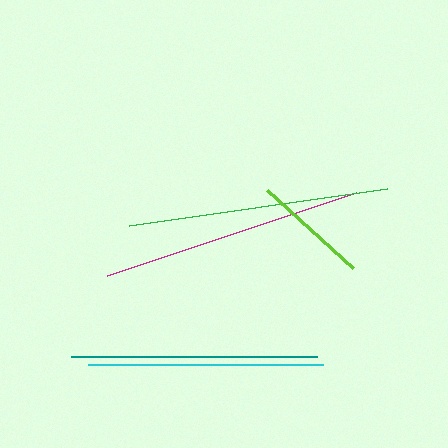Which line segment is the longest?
The magenta line is the longest at approximately 263 pixels.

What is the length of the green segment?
The green segment is approximately 261 pixels long.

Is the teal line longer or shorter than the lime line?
The teal line is longer than the lime line.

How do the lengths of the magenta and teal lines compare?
The magenta and teal lines are approximately the same length.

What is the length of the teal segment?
The teal segment is approximately 246 pixels long.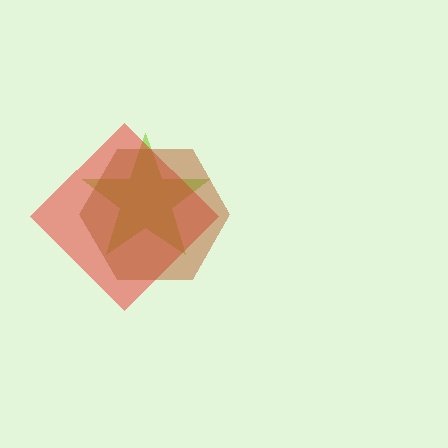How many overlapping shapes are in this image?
There are 3 overlapping shapes in the image.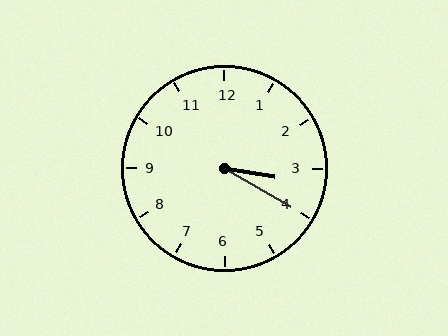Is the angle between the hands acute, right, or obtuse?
It is acute.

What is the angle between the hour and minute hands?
Approximately 20 degrees.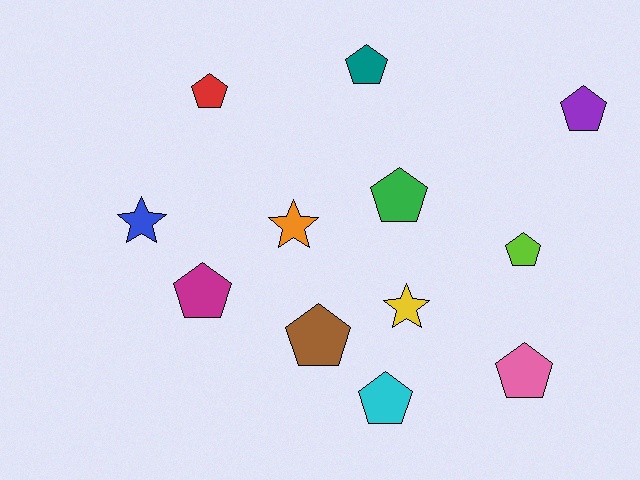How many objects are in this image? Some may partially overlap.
There are 12 objects.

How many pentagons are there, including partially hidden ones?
There are 9 pentagons.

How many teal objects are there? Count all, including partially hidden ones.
There is 1 teal object.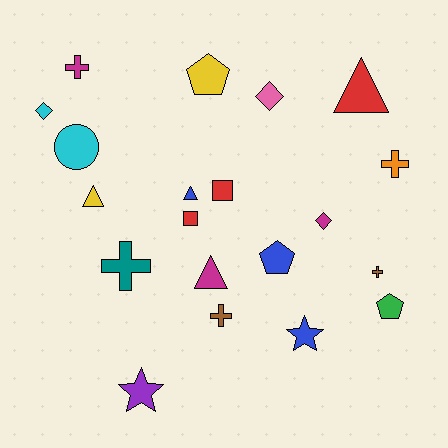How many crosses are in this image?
There are 5 crosses.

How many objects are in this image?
There are 20 objects.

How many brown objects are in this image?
There are 2 brown objects.